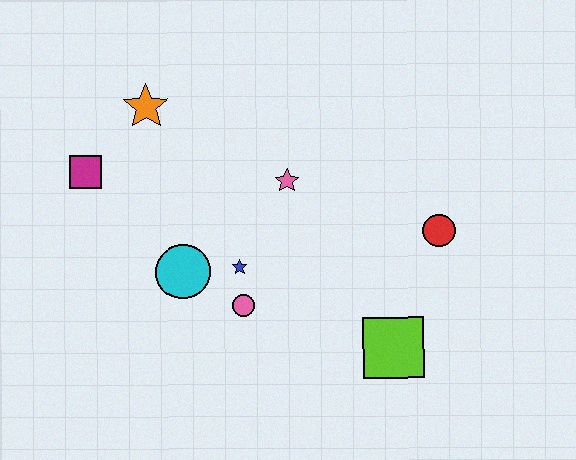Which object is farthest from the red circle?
The magenta square is farthest from the red circle.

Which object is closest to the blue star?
The pink circle is closest to the blue star.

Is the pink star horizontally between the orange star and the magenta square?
No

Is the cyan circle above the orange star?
No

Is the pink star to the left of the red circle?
Yes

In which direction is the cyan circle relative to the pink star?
The cyan circle is to the left of the pink star.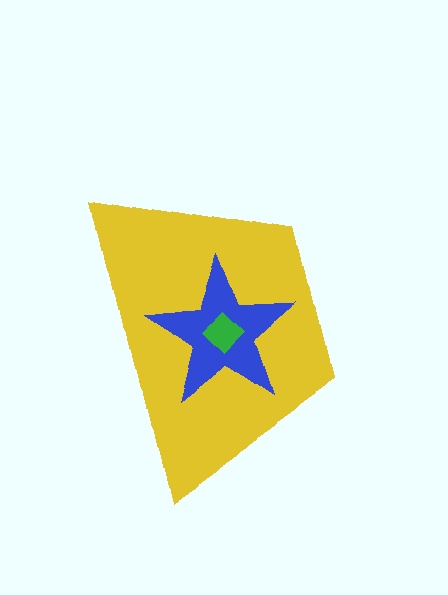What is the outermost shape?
The yellow trapezoid.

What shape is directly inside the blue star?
The green diamond.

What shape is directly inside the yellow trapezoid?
The blue star.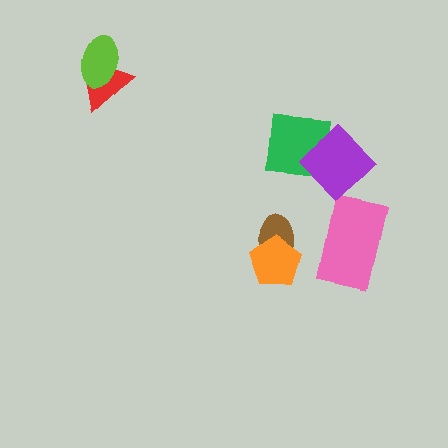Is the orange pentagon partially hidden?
No, no other shape covers it.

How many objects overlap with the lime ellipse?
1 object overlaps with the lime ellipse.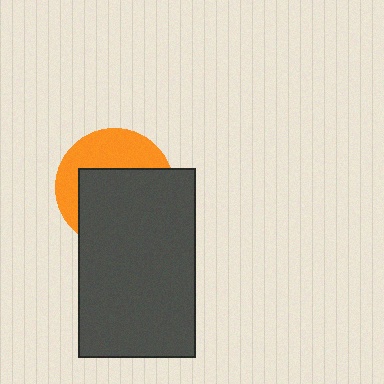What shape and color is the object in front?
The object in front is a dark gray rectangle.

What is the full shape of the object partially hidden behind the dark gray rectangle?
The partially hidden object is an orange circle.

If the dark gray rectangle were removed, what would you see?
You would see the complete orange circle.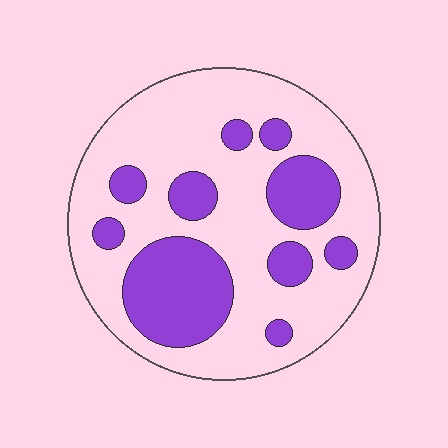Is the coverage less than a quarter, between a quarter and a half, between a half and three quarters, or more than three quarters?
Between a quarter and a half.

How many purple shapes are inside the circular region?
10.